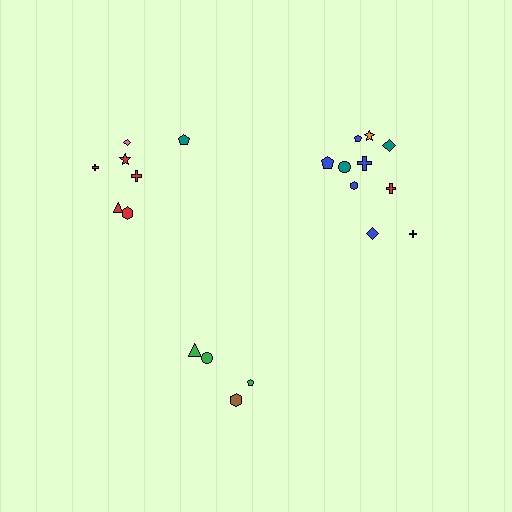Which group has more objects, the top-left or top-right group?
The top-right group.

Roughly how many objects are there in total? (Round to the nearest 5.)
Roughly 20 objects in total.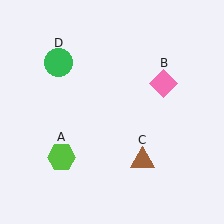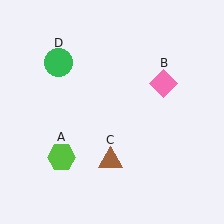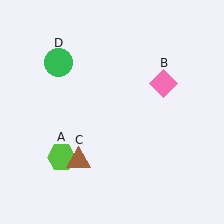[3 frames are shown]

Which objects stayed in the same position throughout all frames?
Lime hexagon (object A) and pink diamond (object B) and green circle (object D) remained stationary.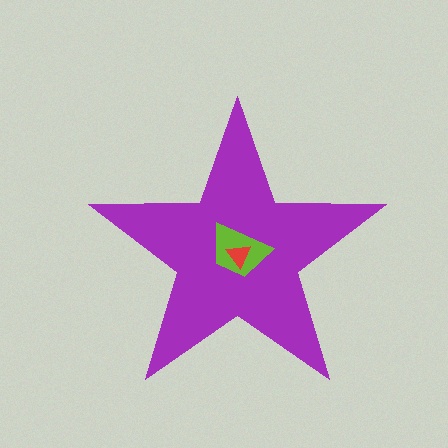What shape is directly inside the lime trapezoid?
The red triangle.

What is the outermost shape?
The purple star.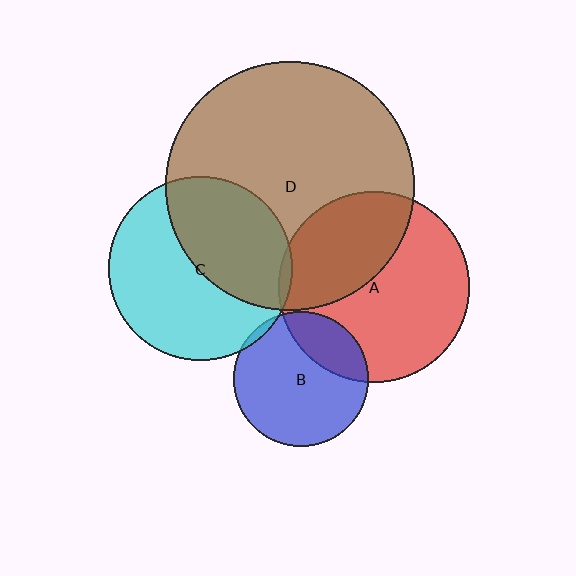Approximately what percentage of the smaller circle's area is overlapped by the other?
Approximately 40%.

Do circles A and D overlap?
Yes.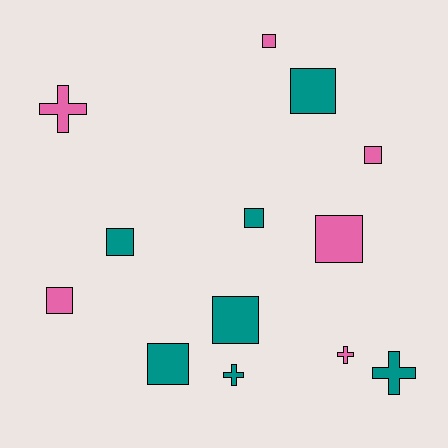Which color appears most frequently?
Teal, with 7 objects.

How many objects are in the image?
There are 13 objects.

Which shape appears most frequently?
Square, with 9 objects.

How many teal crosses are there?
There are 2 teal crosses.